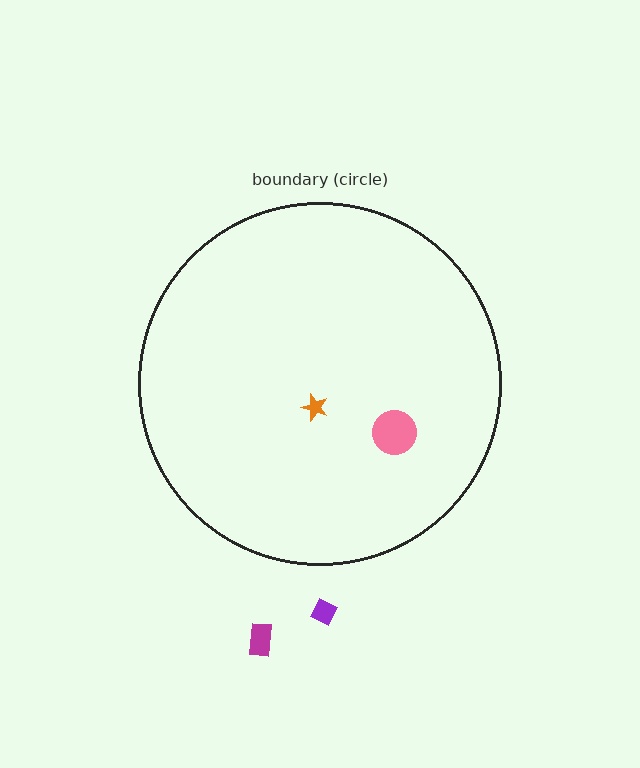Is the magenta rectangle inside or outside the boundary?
Outside.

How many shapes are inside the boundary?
2 inside, 2 outside.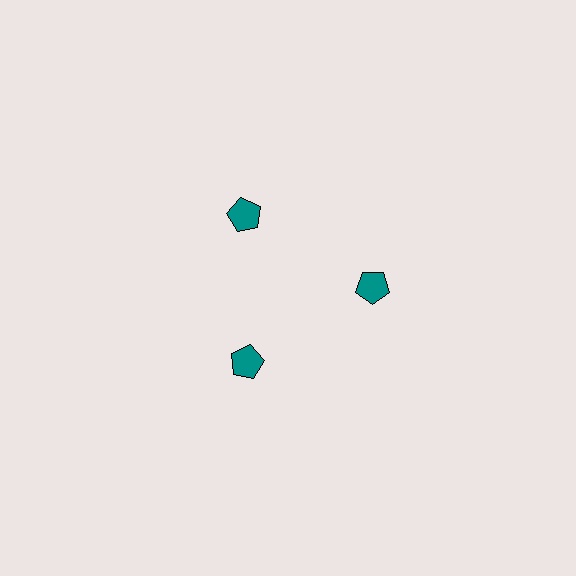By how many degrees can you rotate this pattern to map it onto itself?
The pattern maps onto itself every 120 degrees of rotation.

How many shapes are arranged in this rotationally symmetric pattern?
There are 3 shapes, arranged in 3 groups of 1.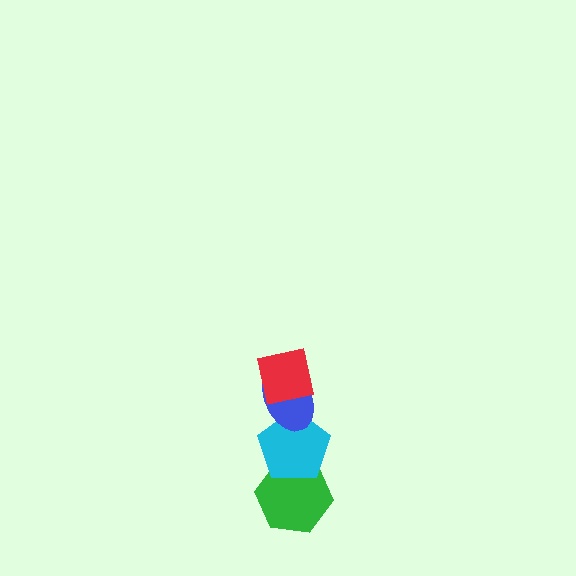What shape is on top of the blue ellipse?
The red square is on top of the blue ellipse.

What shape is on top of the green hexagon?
The cyan pentagon is on top of the green hexagon.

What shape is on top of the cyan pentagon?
The blue ellipse is on top of the cyan pentagon.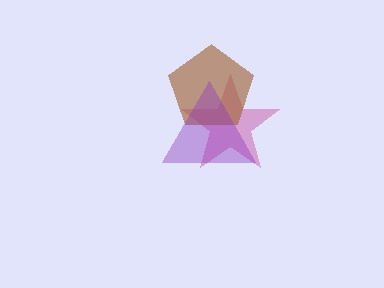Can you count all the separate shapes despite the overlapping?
Yes, there are 3 separate shapes.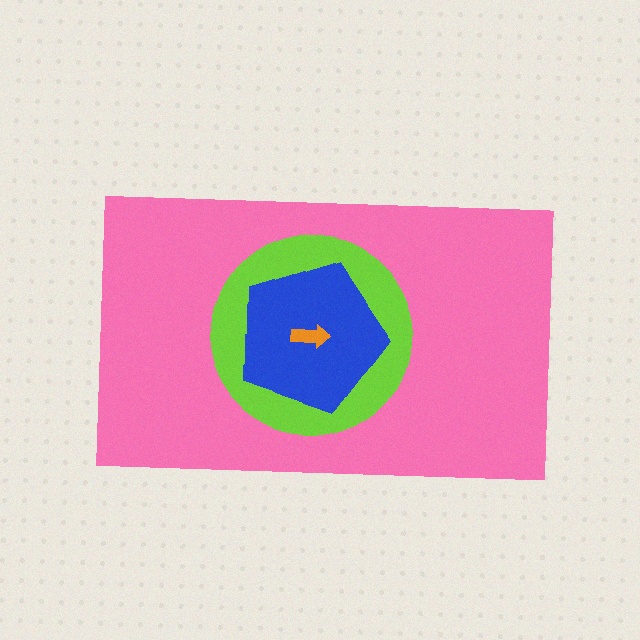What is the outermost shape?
The pink rectangle.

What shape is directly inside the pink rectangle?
The lime circle.